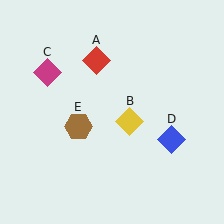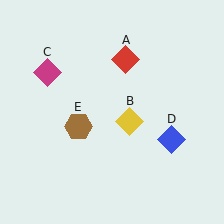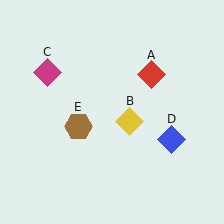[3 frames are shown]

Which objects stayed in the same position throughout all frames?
Yellow diamond (object B) and magenta diamond (object C) and blue diamond (object D) and brown hexagon (object E) remained stationary.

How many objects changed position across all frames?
1 object changed position: red diamond (object A).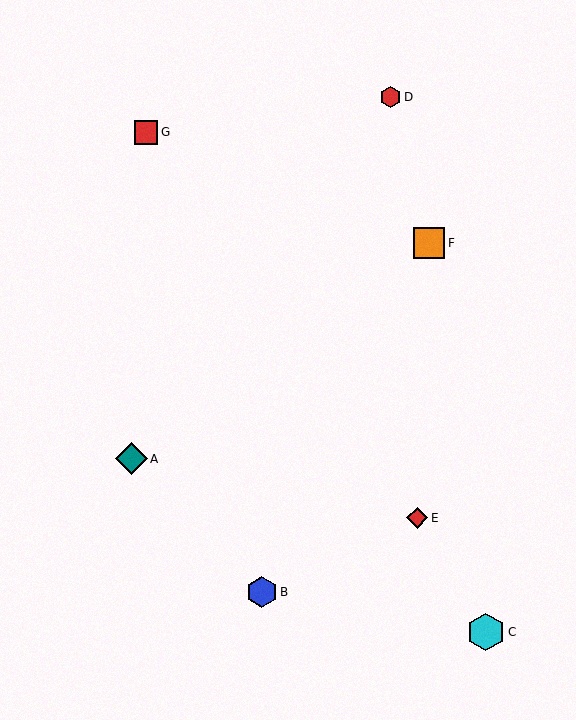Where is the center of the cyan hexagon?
The center of the cyan hexagon is at (486, 632).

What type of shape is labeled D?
Shape D is a red hexagon.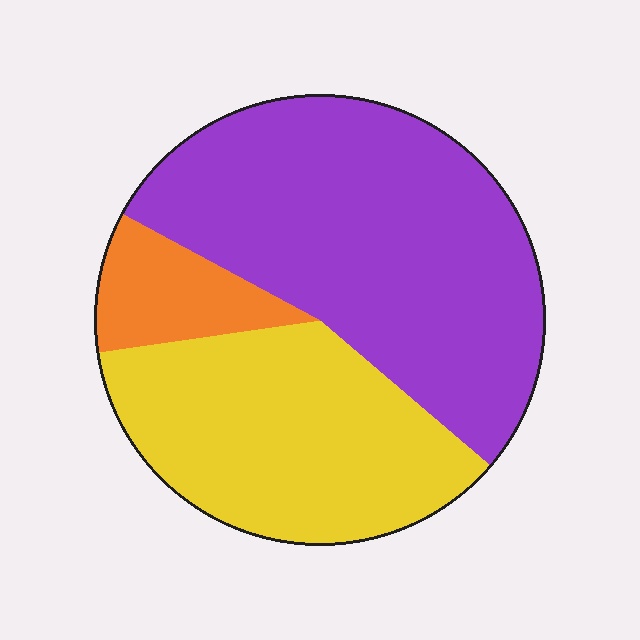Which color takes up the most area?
Purple, at roughly 55%.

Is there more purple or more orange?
Purple.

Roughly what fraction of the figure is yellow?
Yellow takes up about three eighths (3/8) of the figure.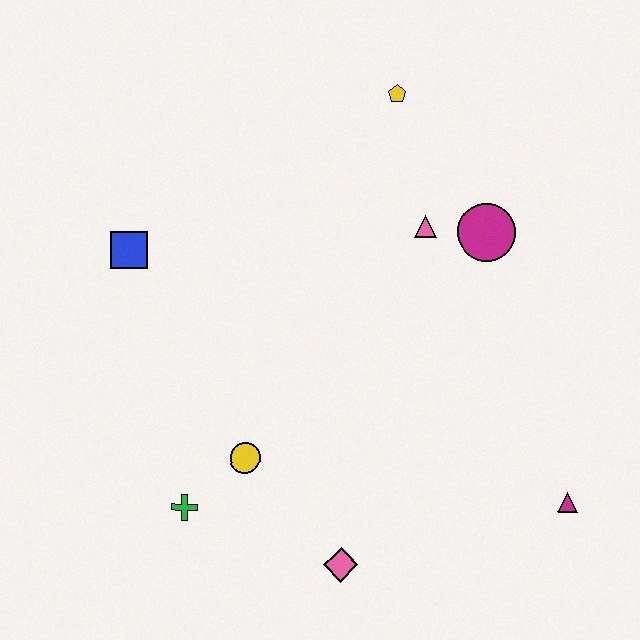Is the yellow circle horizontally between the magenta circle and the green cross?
Yes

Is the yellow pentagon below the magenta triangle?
No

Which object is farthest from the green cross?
The yellow pentagon is farthest from the green cross.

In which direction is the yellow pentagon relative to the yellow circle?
The yellow pentagon is above the yellow circle.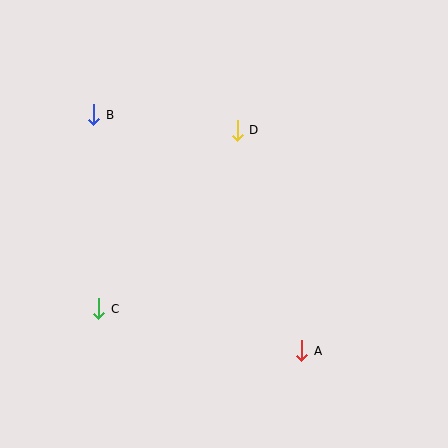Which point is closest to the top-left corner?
Point B is closest to the top-left corner.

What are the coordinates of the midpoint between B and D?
The midpoint between B and D is at (166, 123).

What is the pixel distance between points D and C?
The distance between D and C is 226 pixels.